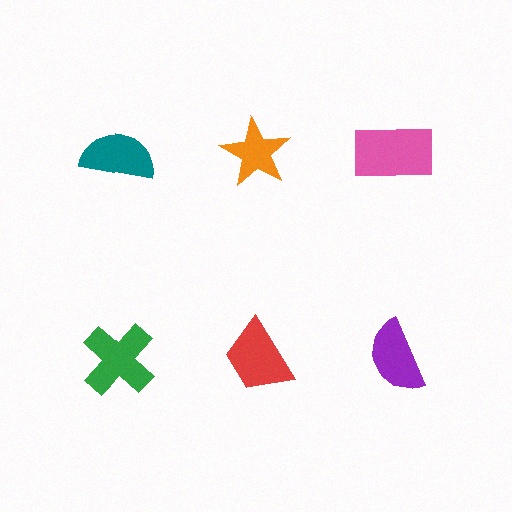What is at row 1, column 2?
An orange star.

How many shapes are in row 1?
3 shapes.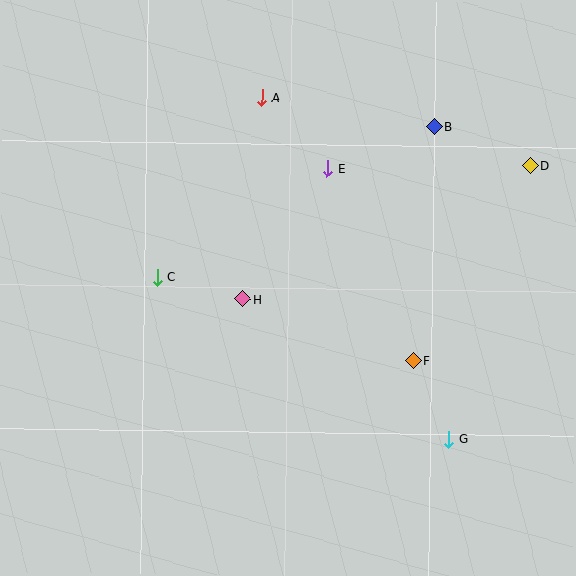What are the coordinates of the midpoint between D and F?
The midpoint between D and F is at (472, 263).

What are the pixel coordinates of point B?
Point B is at (434, 127).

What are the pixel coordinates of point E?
Point E is at (327, 168).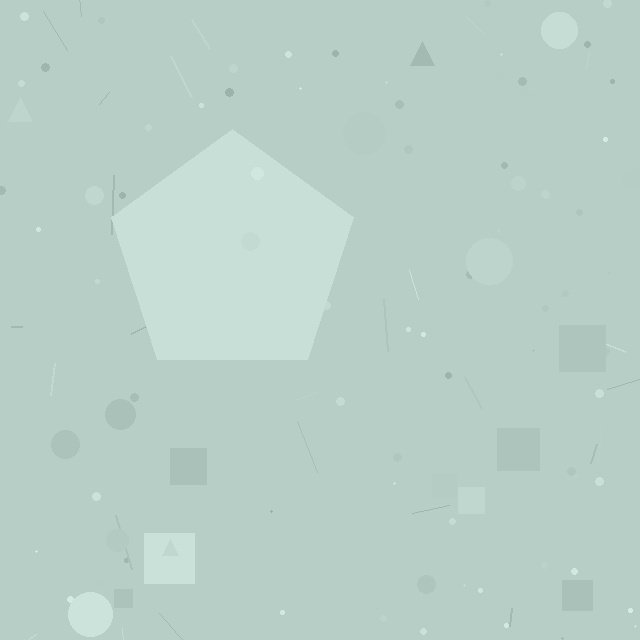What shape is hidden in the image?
A pentagon is hidden in the image.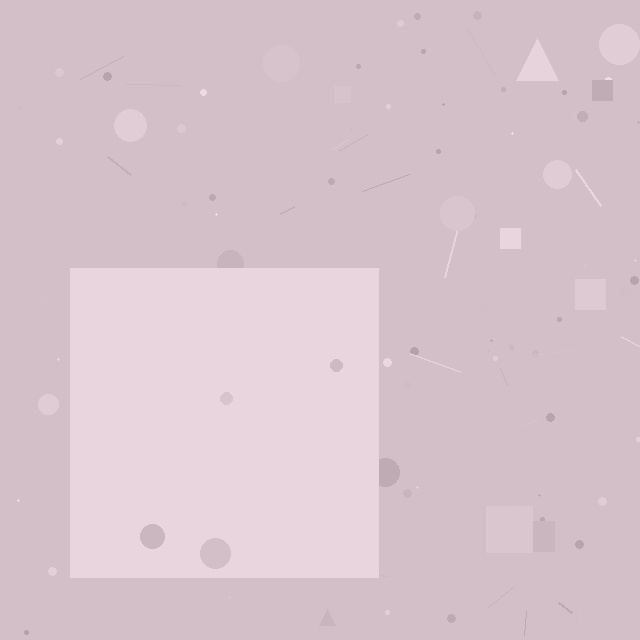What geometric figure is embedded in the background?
A square is embedded in the background.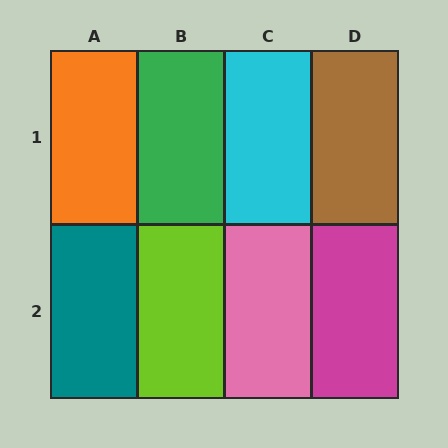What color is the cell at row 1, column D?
Brown.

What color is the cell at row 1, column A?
Orange.